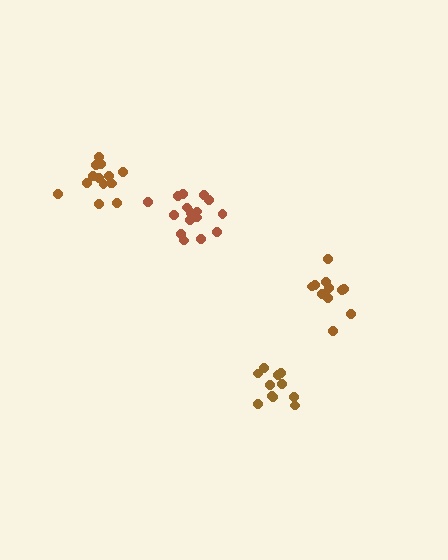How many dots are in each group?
Group 1: 14 dots, Group 2: 11 dots, Group 3: 11 dots, Group 4: 16 dots (52 total).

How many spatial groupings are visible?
There are 4 spatial groupings.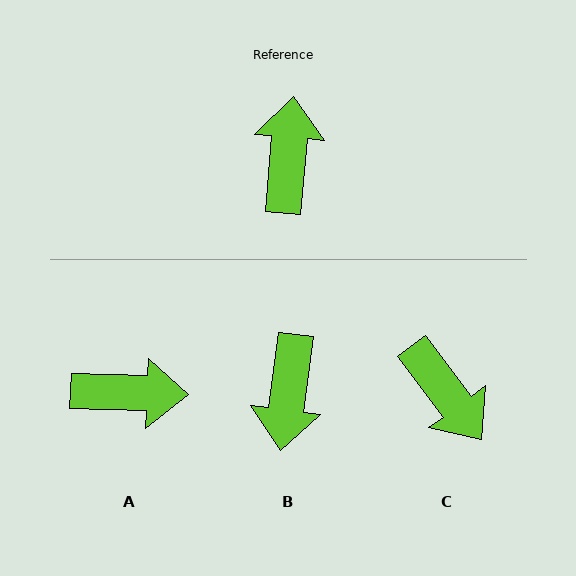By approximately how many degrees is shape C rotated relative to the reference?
Approximately 138 degrees clockwise.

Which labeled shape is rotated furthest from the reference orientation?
B, about 177 degrees away.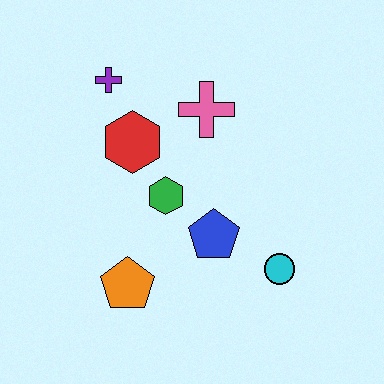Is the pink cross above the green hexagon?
Yes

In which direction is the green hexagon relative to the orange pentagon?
The green hexagon is above the orange pentagon.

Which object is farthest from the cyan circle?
The purple cross is farthest from the cyan circle.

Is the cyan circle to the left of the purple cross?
No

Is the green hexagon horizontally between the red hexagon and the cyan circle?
Yes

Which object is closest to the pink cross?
The red hexagon is closest to the pink cross.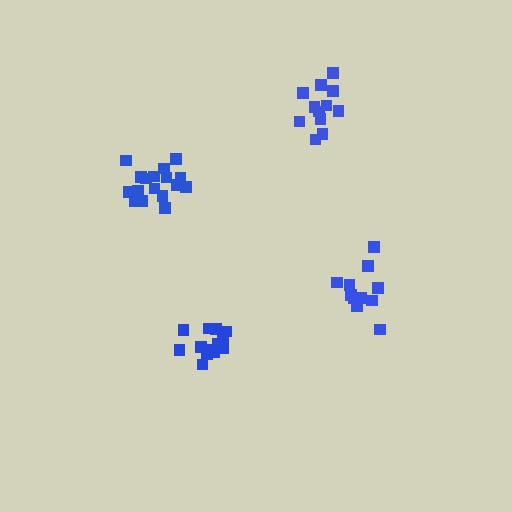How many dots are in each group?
Group 1: 17 dots, Group 2: 13 dots, Group 3: 12 dots, Group 4: 11 dots (53 total).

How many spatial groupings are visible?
There are 4 spatial groupings.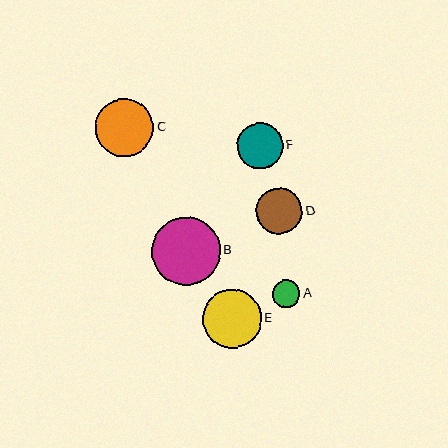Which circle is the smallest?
Circle A is the smallest with a size of approximately 28 pixels.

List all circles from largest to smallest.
From largest to smallest: B, E, C, D, F, A.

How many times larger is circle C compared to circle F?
Circle C is approximately 1.3 times the size of circle F.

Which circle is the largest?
Circle B is the largest with a size of approximately 69 pixels.